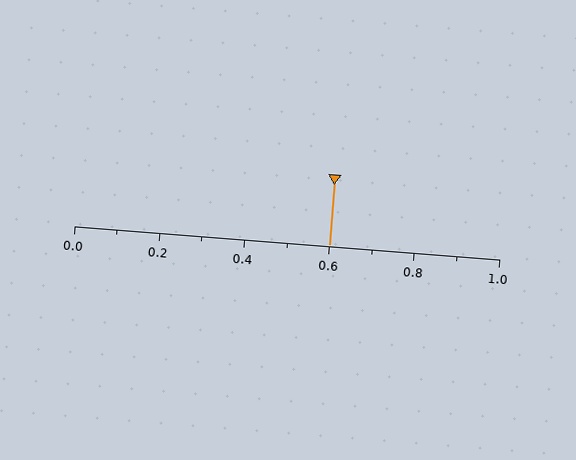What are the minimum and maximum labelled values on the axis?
The axis runs from 0.0 to 1.0.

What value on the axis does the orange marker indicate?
The marker indicates approximately 0.6.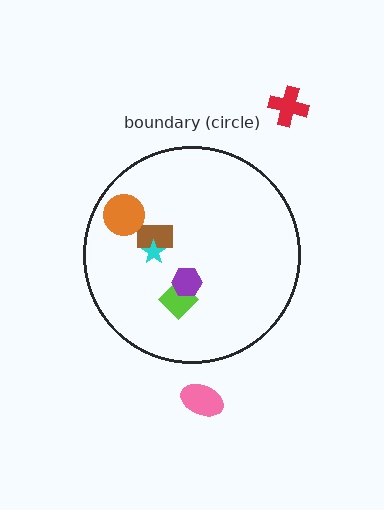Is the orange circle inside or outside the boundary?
Inside.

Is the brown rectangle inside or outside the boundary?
Inside.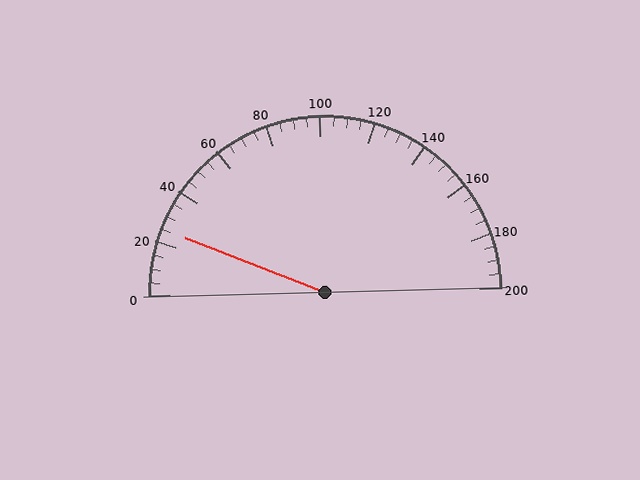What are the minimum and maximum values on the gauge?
The gauge ranges from 0 to 200.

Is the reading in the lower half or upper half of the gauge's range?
The reading is in the lower half of the range (0 to 200).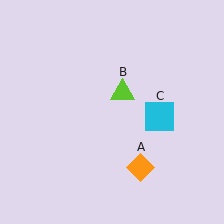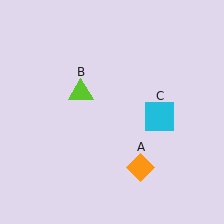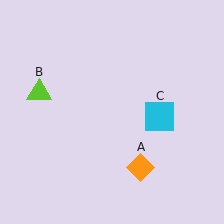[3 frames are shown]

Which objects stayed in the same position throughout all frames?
Orange diamond (object A) and cyan square (object C) remained stationary.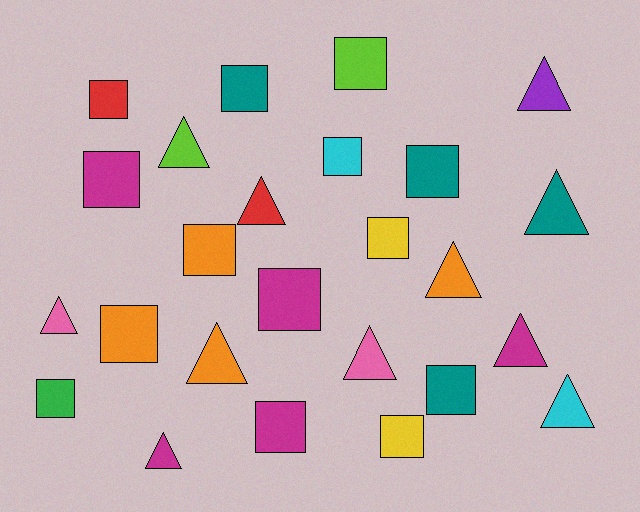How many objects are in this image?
There are 25 objects.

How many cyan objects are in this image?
There are 2 cyan objects.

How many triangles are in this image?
There are 11 triangles.